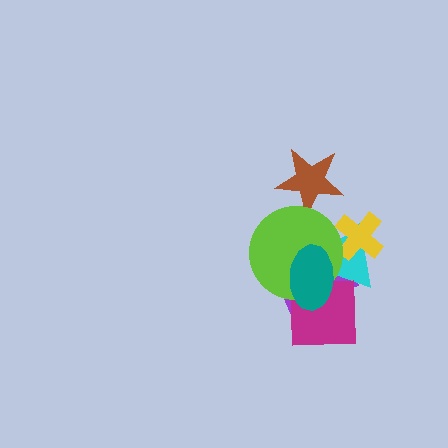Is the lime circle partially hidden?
Yes, it is partially covered by another shape.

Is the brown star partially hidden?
Yes, it is partially covered by another shape.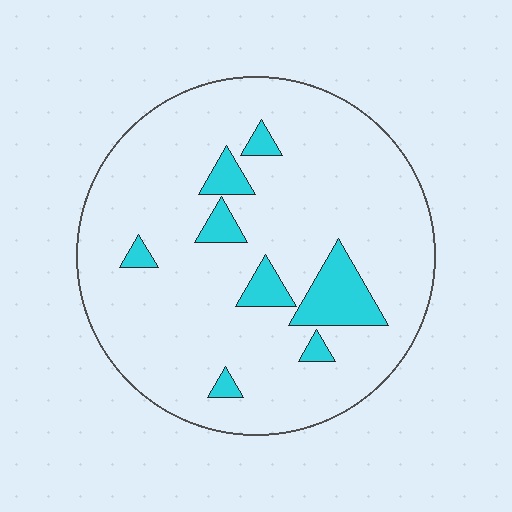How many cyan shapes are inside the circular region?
8.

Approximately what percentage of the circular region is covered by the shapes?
Approximately 10%.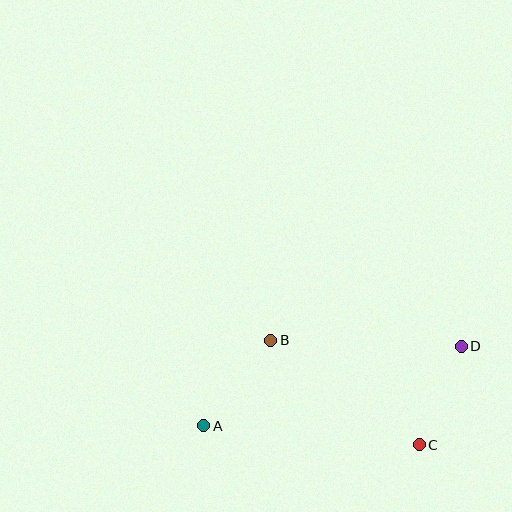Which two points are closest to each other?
Points C and D are closest to each other.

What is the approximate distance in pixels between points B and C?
The distance between B and C is approximately 182 pixels.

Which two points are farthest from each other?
Points A and D are farthest from each other.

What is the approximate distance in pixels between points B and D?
The distance between B and D is approximately 191 pixels.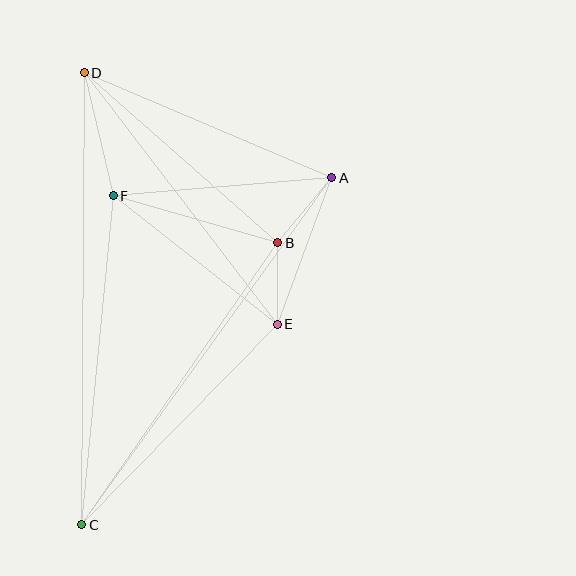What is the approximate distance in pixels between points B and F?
The distance between B and F is approximately 171 pixels.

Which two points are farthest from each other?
Points C and D are farthest from each other.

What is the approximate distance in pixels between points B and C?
The distance between B and C is approximately 343 pixels.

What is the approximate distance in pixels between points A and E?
The distance between A and E is approximately 156 pixels.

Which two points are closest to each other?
Points B and E are closest to each other.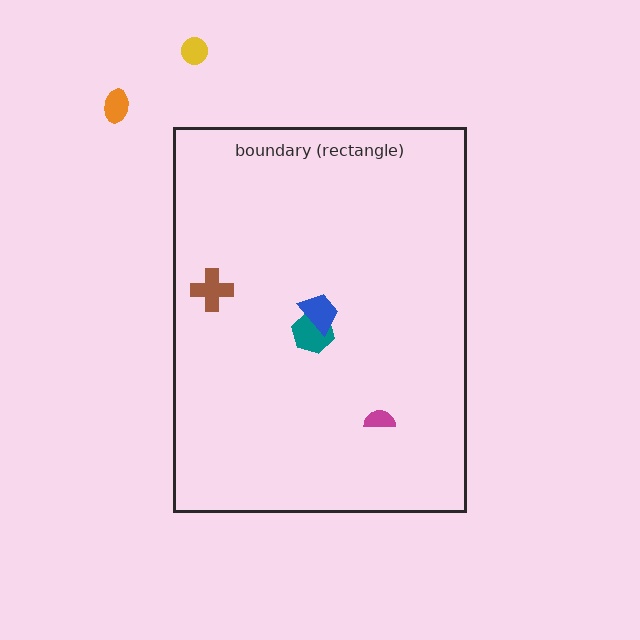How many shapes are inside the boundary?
4 inside, 2 outside.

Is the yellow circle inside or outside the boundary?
Outside.